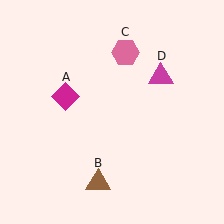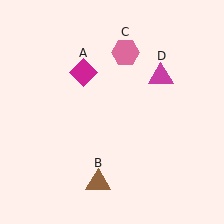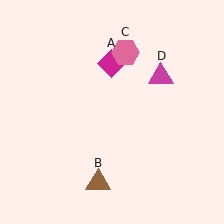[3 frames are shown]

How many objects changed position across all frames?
1 object changed position: magenta diamond (object A).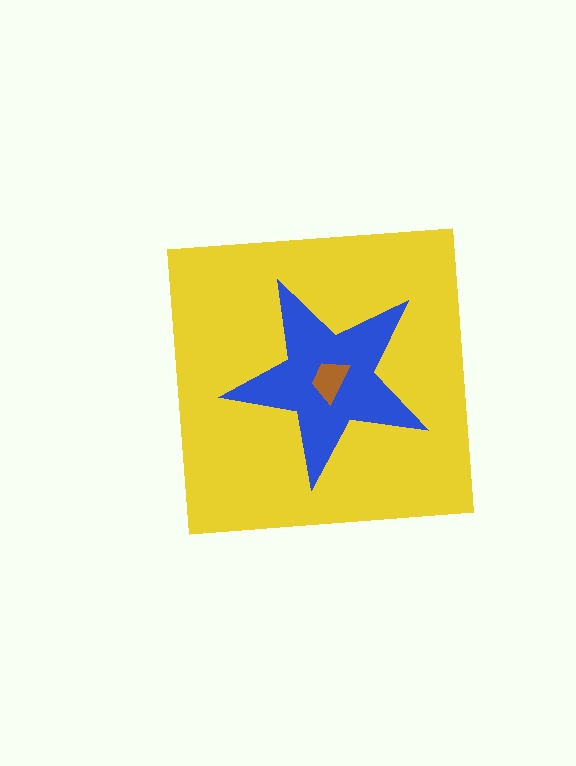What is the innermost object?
The brown trapezoid.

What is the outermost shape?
The yellow square.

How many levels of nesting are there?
3.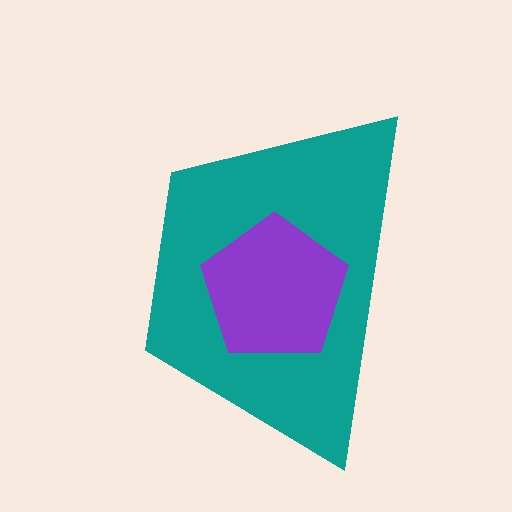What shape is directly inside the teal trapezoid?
The purple pentagon.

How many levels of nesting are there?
2.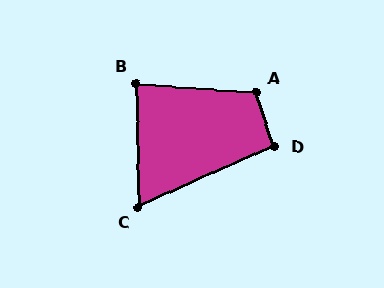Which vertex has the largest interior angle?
A, at approximately 113 degrees.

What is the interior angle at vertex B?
Approximately 84 degrees (acute).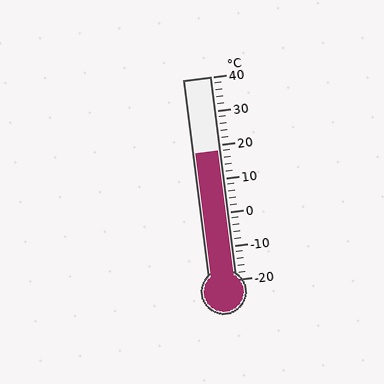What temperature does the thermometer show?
The thermometer shows approximately 18°C.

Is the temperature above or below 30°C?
The temperature is below 30°C.